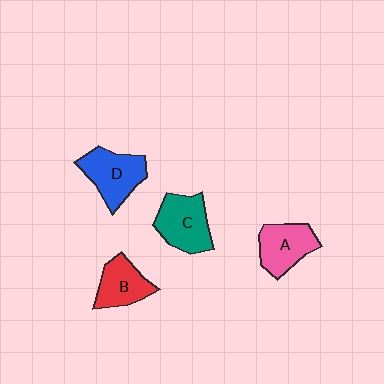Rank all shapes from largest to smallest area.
From largest to smallest: D (blue), C (teal), A (pink), B (red).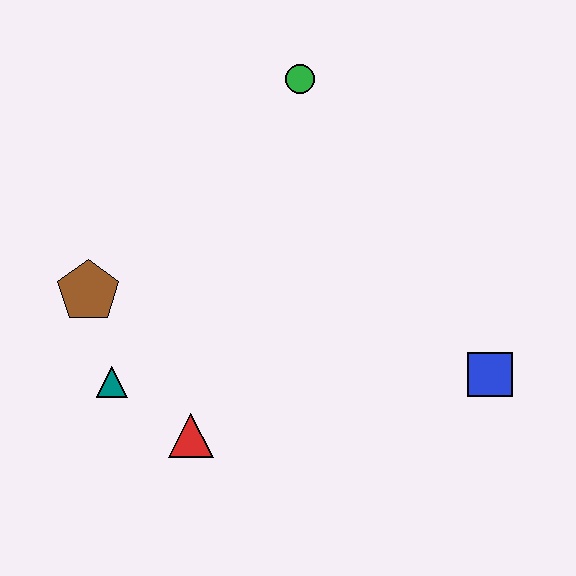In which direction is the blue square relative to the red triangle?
The blue square is to the right of the red triangle.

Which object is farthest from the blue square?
The brown pentagon is farthest from the blue square.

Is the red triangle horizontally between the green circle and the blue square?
No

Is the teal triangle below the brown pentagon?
Yes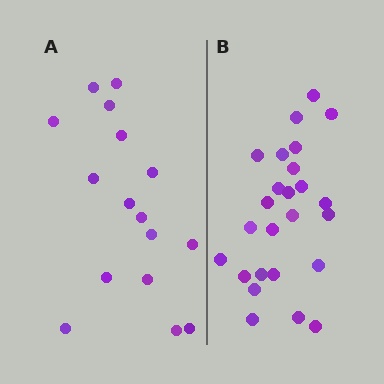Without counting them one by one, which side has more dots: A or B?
Region B (the right region) has more dots.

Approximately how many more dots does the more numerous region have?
Region B has roughly 8 or so more dots than region A.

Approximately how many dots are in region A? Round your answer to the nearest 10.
About 20 dots. (The exact count is 16, which rounds to 20.)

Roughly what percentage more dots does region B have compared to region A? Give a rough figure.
About 55% more.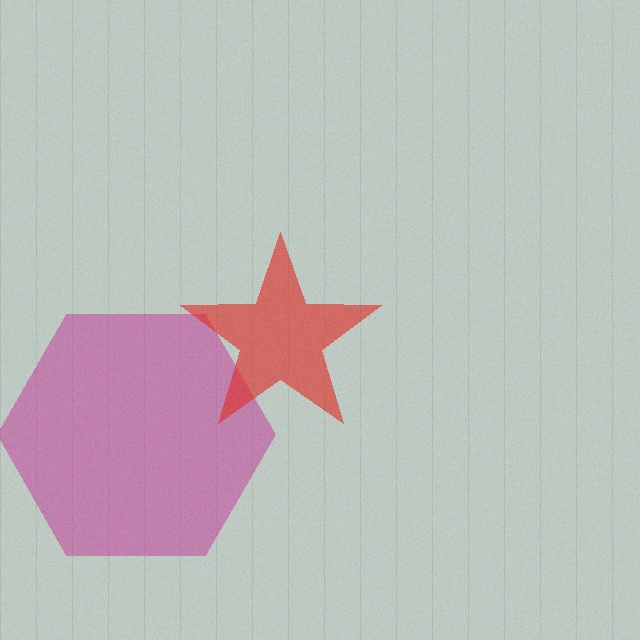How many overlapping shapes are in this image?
There are 2 overlapping shapes in the image.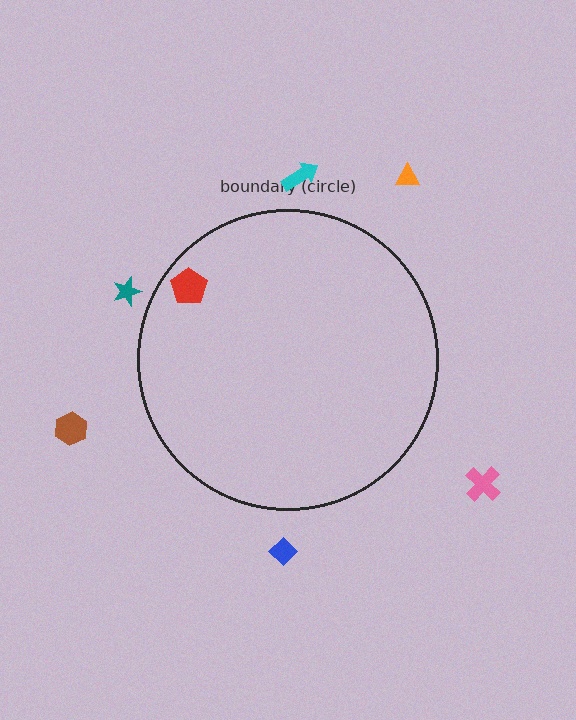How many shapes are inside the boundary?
1 inside, 6 outside.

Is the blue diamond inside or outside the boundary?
Outside.